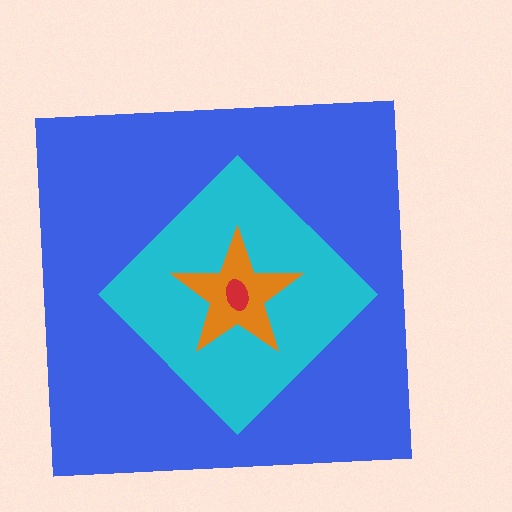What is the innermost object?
The red ellipse.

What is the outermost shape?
The blue square.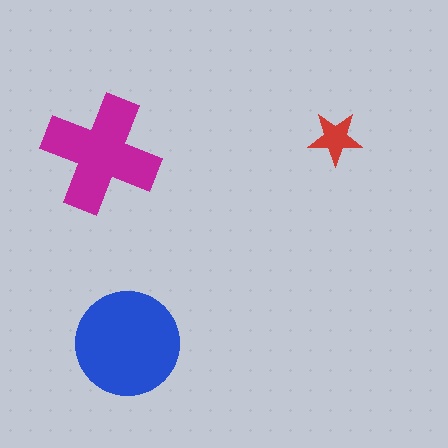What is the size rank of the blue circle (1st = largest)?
1st.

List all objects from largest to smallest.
The blue circle, the magenta cross, the red star.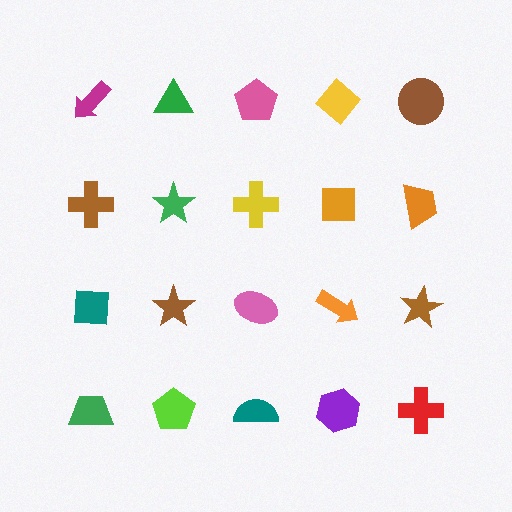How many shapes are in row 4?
5 shapes.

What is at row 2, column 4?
An orange square.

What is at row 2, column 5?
An orange trapezoid.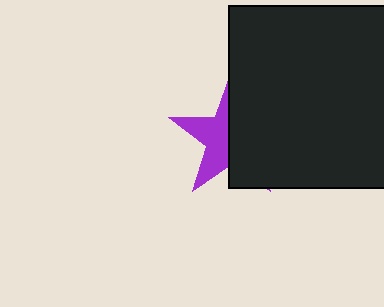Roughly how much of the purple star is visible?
A small part of it is visible (roughly 43%).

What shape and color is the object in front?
The object in front is a black rectangle.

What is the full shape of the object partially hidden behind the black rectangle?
The partially hidden object is a purple star.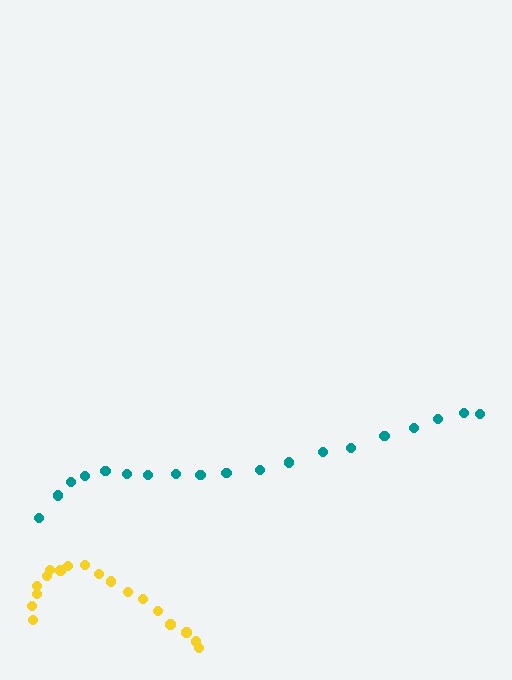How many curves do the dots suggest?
There are 2 distinct paths.